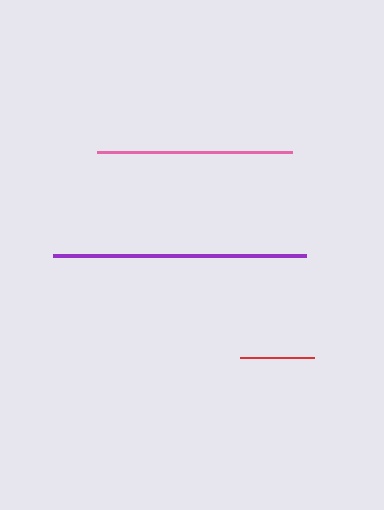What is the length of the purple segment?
The purple segment is approximately 253 pixels long.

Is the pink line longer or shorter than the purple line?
The purple line is longer than the pink line.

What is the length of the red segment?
The red segment is approximately 73 pixels long.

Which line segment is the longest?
The purple line is the longest at approximately 253 pixels.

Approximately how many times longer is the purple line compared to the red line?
The purple line is approximately 3.4 times the length of the red line.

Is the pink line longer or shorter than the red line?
The pink line is longer than the red line.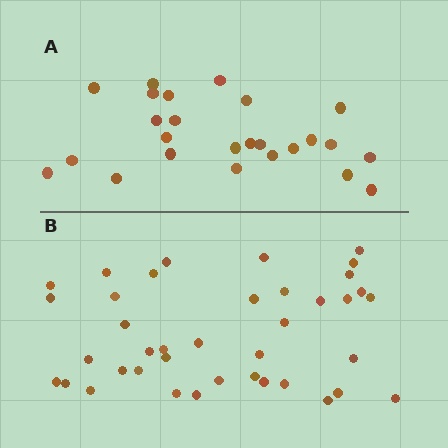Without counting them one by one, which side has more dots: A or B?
Region B (the bottom region) has more dots.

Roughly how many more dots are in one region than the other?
Region B has approximately 15 more dots than region A.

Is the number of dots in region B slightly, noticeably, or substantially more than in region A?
Region B has substantially more. The ratio is roughly 1.6 to 1.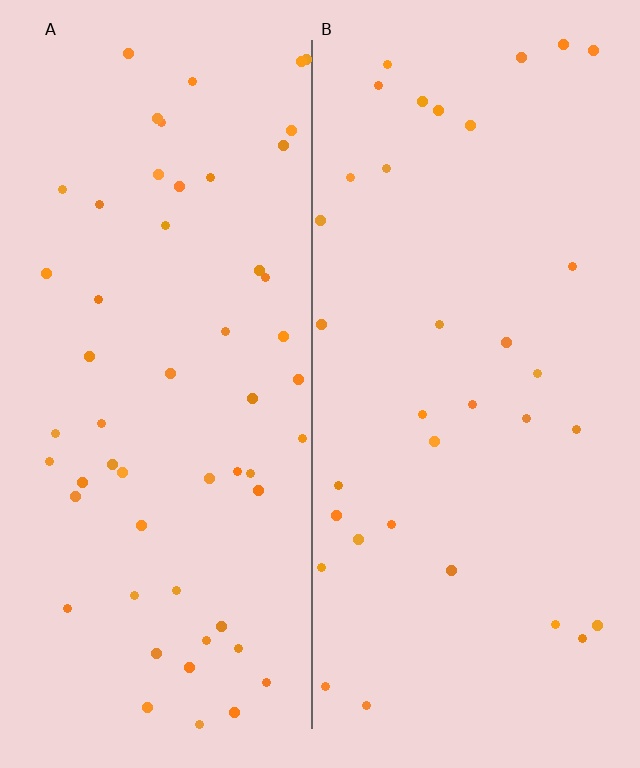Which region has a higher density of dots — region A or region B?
A (the left).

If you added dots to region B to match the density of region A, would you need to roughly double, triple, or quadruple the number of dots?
Approximately double.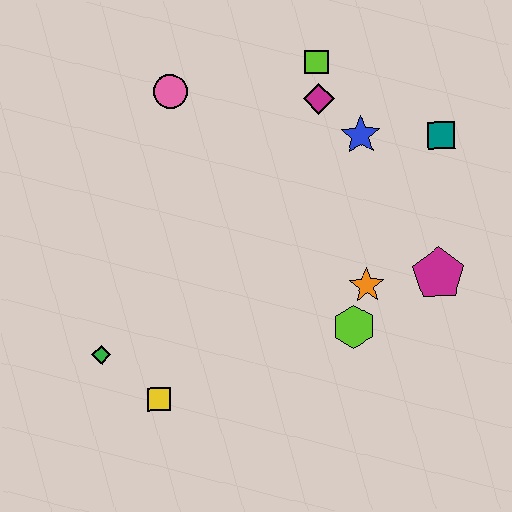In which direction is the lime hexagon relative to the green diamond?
The lime hexagon is to the right of the green diamond.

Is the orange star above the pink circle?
No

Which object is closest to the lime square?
The magenta diamond is closest to the lime square.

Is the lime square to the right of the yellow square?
Yes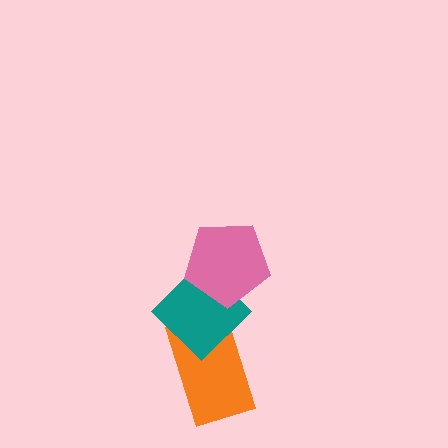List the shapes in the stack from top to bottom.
From top to bottom: the pink pentagon, the teal diamond, the orange rectangle.